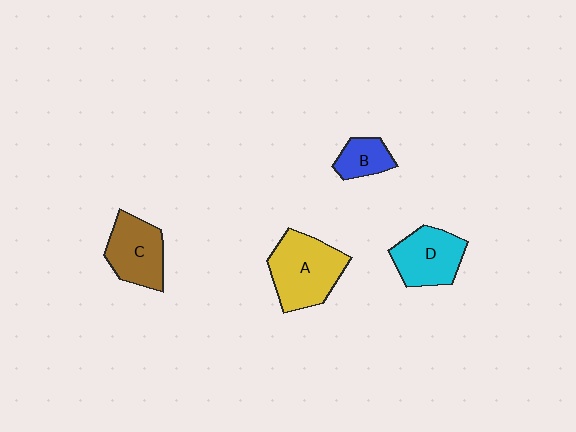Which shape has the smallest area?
Shape B (blue).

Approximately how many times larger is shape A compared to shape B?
Approximately 2.3 times.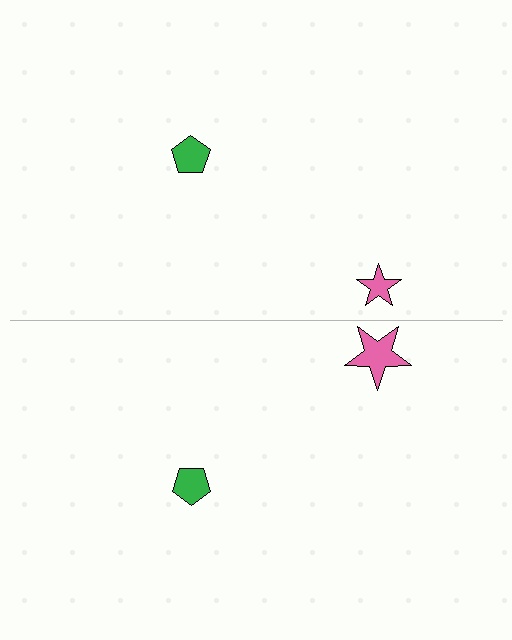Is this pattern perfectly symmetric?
No, the pattern is not perfectly symmetric. The pink star on the bottom side has a different size than its mirror counterpart.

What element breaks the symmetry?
The pink star on the bottom side has a different size than its mirror counterpart.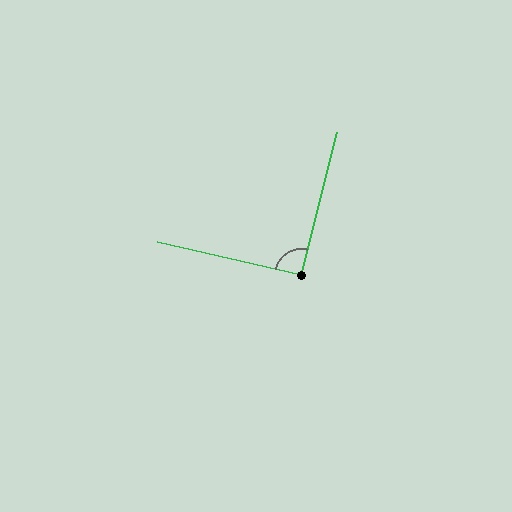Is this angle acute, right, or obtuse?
It is approximately a right angle.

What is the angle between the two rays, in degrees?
Approximately 91 degrees.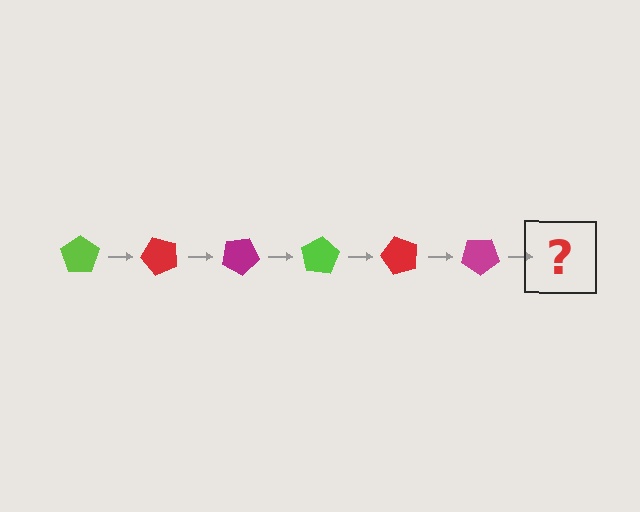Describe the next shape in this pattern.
It should be a lime pentagon, rotated 300 degrees from the start.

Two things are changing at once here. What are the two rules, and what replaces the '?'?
The two rules are that it rotates 50 degrees each step and the color cycles through lime, red, and magenta. The '?' should be a lime pentagon, rotated 300 degrees from the start.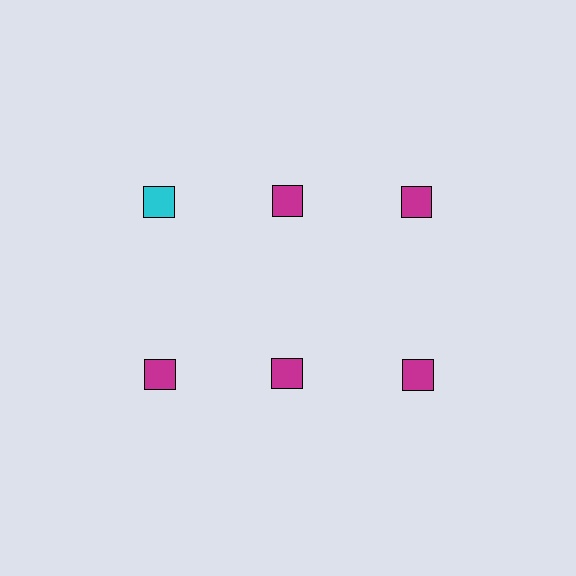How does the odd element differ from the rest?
It has a different color: cyan instead of magenta.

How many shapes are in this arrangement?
There are 6 shapes arranged in a grid pattern.